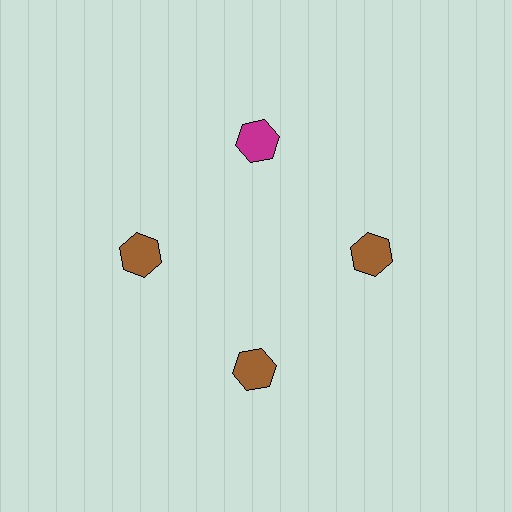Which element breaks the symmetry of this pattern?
The magenta hexagon at roughly the 12 o'clock position breaks the symmetry. All other shapes are brown hexagons.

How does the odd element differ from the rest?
It has a different color: magenta instead of brown.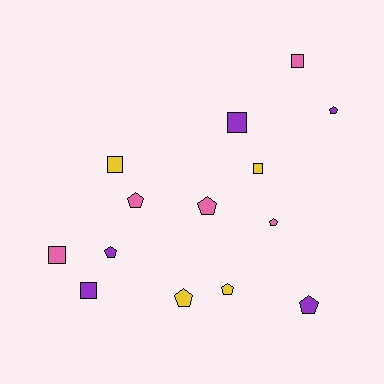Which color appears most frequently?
Pink, with 5 objects.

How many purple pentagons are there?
There are 3 purple pentagons.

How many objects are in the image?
There are 14 objects.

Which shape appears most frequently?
Pentagon, with 8 objects.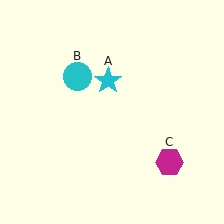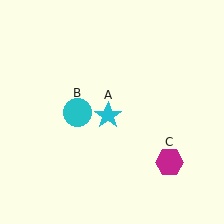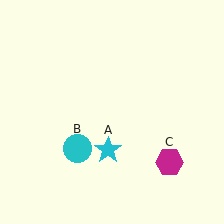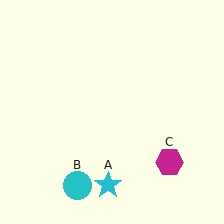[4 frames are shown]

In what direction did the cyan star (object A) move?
The cyan star (object A) moved down.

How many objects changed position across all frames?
2 objects changed position: cyan star (object A), cyan circle (object B).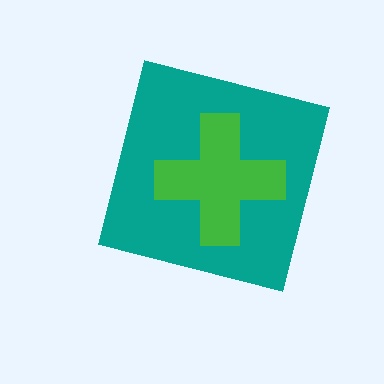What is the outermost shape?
The teal square.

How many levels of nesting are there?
2.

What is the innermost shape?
The green cross.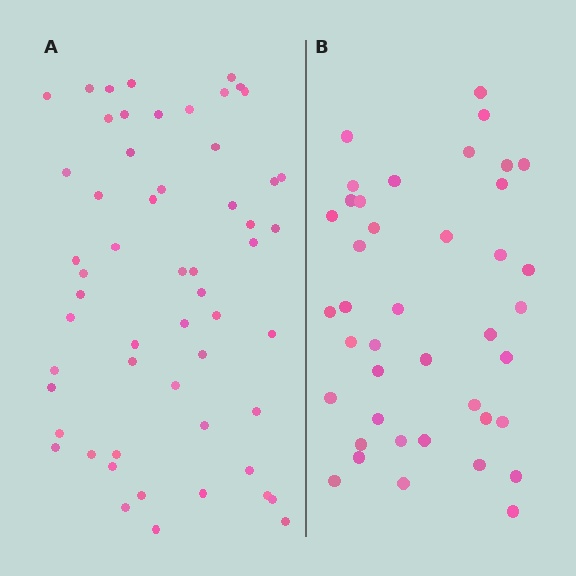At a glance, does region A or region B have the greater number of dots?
Region A (the left region) has more dots.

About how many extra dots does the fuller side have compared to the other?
Region A has approximately 15 more dots than region B.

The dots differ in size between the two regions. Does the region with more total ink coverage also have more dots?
No. Region B has more total ink coverage because its dots are larger, but region A actually contains more individual dots. Total area can be misleading — the number of items is what matters here.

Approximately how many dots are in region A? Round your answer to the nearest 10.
About 60 dots. (The exact count is 56, which rounds to 60.)